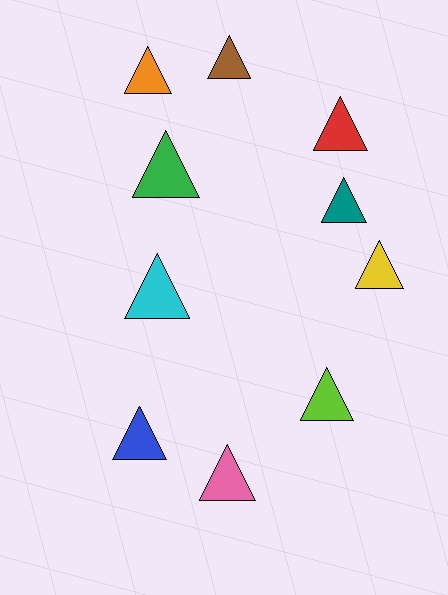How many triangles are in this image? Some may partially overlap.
There are 10 triangles.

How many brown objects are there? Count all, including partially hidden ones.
There is 1 brown object.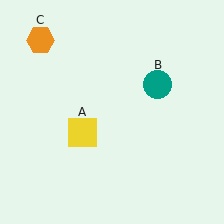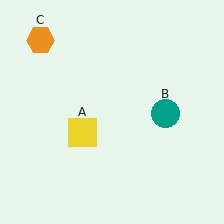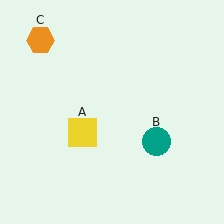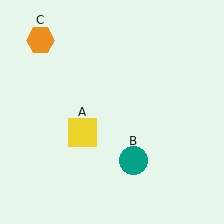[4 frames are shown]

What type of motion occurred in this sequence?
The teal circle (object B) rotated clockwise around the center of the scene.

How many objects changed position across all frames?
1 object changed position: teal circle (object B).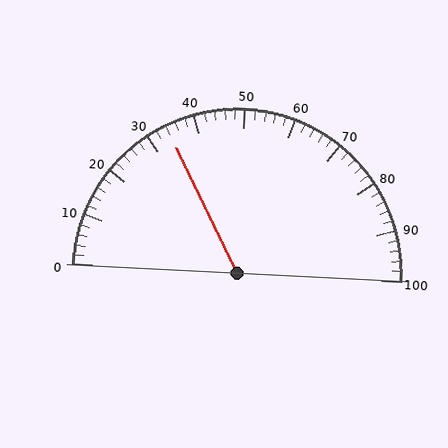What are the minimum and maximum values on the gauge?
The gauge ranges from 0 to 100.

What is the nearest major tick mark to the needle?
The nearest major tick mark is 30.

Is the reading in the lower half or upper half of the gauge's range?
The reading is in the lower half of the range (0 to 100).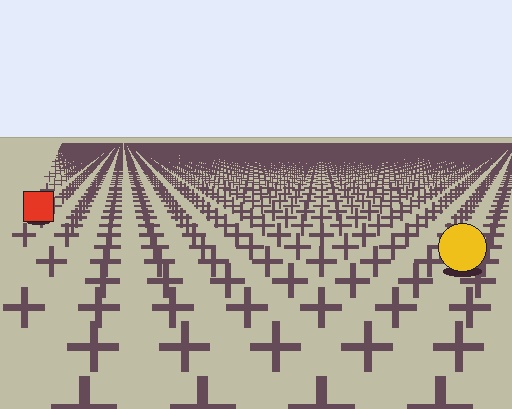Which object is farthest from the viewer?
The red square is farthest from the viewer. It appears smaller and the ground texture around it is denser.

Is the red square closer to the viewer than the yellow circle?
No. The yellow circle is closer — you can tell from the texture gradient: the ground texture is coarser near it.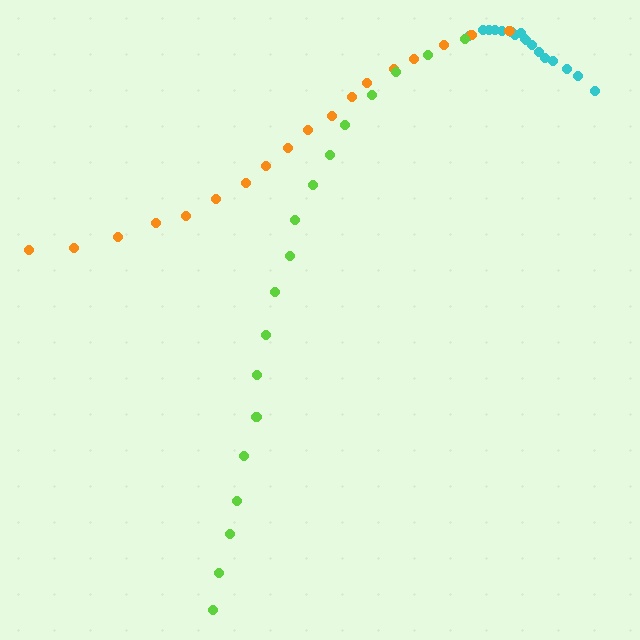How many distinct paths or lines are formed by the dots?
There are 3 distinct paths.